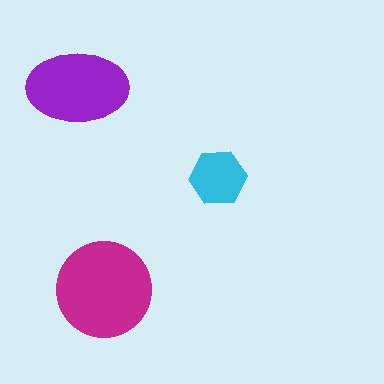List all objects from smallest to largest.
The cyan hexagon, the purple ellipse, the magenta circle.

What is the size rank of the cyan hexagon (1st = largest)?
3rd.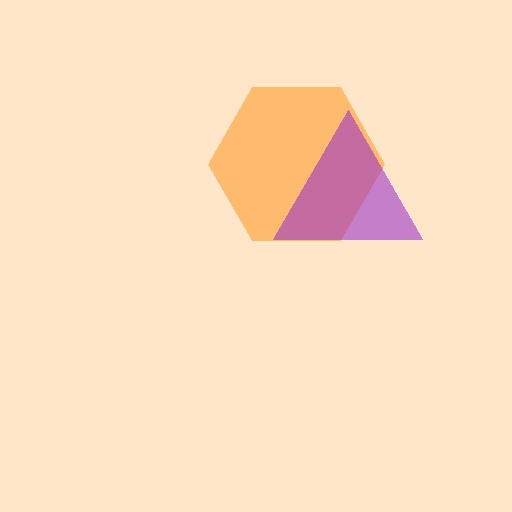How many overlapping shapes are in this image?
There are 2 overlapping shapes in the image.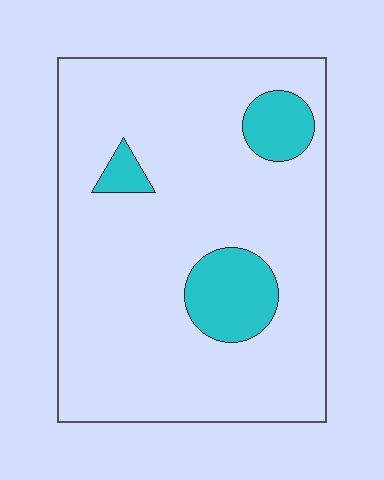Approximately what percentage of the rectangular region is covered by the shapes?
Approximately 15%.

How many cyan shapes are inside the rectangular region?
3.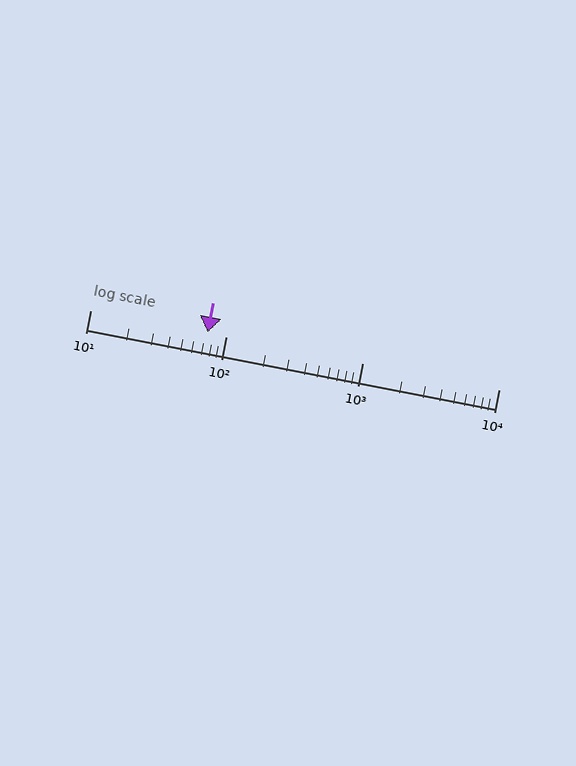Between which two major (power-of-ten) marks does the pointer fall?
The pointer is between 10 and 100.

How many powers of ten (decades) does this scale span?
The scale spans 3 decades, from 10 to 10000.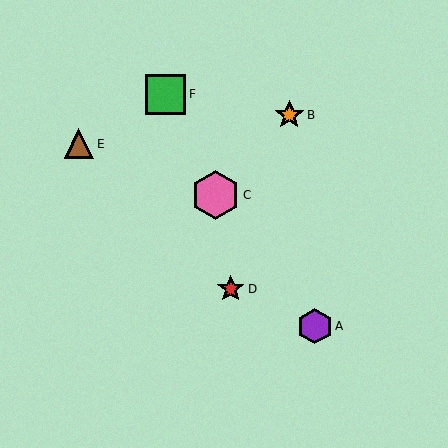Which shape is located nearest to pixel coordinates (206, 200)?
The pink hexagon (labeled C) at (216, 195) is nearest to that location.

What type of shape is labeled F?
Shape F is a green square.